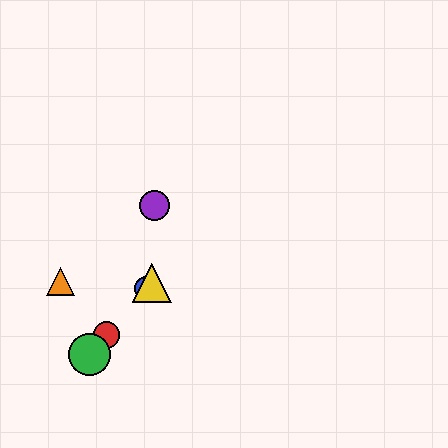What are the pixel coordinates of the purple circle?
The purple circle is at (154, 205).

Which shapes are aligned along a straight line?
The red circle, the blue circle, the green circle, the yellow triangle are aligned along a straight line.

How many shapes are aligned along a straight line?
4 shapes (the red circle, the blue circle, the green circle, the yellow triangle) are aligned along a straight line.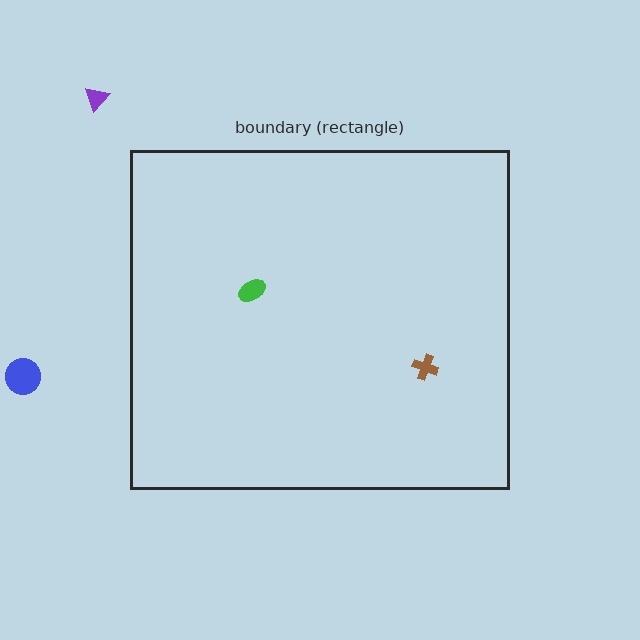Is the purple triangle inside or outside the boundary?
Outside.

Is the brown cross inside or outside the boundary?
Inside.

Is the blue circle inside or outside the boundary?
Outside.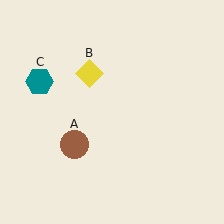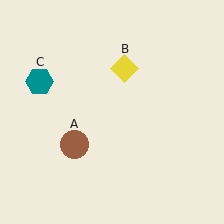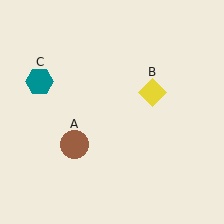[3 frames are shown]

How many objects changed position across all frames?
1 object changed position: yellow diamond (object B).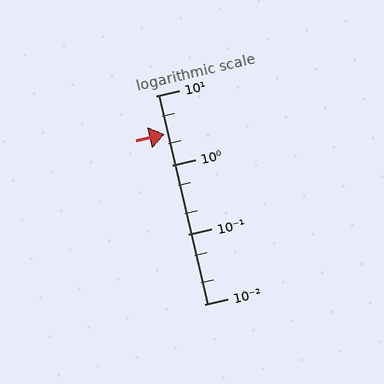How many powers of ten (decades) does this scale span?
The scale spans 3 decades, from 0.01 to 10.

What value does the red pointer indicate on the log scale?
The pointer indicates approximately 2.8.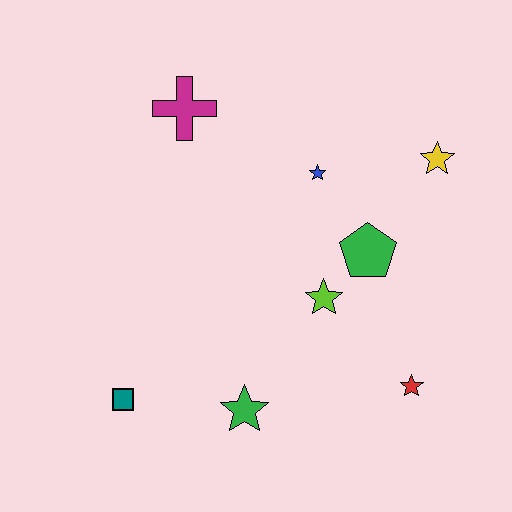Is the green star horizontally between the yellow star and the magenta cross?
Yes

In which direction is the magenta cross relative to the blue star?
The magenta cross is to the left of the blue star.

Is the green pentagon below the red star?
No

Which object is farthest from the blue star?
The teal square is farthest from the blue star.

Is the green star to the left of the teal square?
No